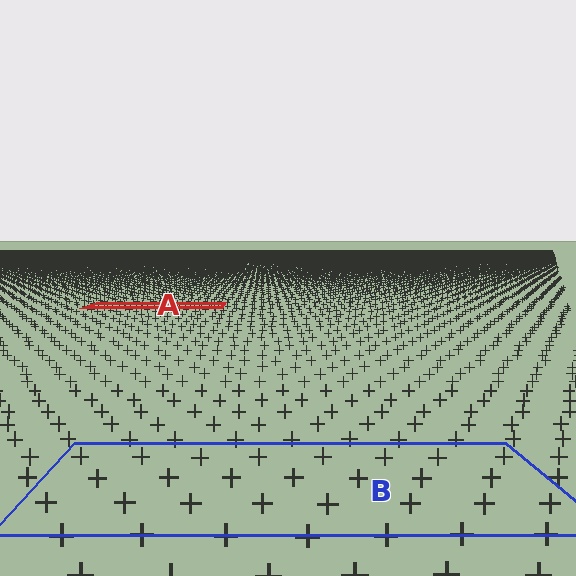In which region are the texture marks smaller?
The texture marks are smaller in region A, because it is farther away.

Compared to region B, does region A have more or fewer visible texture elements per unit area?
Region A has more texture elements per unit area — they are packed more densely because it is farther away.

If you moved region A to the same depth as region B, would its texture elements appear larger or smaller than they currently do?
They would appear larger. At a closer depth, the same texture elements are projected at a bigger on-screen size.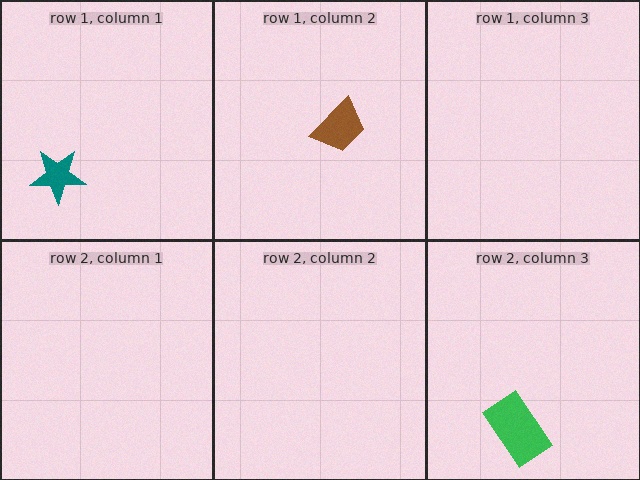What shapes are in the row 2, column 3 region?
The green rectangle.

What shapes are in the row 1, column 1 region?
The teal star.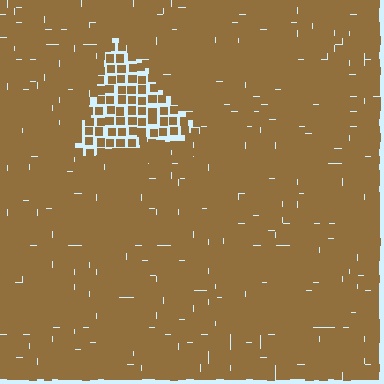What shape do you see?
I see a triangle.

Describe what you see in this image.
The image contains small brown elements arranged at two different densities. A triangle-shaped region is visible where the elements are less densely packed than the surrounding area.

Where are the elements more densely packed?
The elements are more densely packed outside the triangle boundary.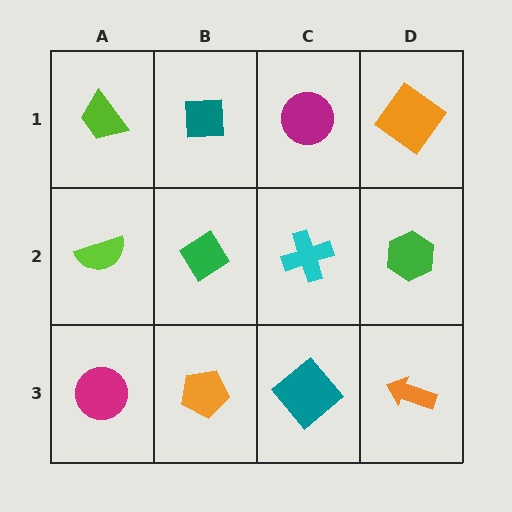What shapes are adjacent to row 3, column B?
A green diamond (row 2, column B), a magenta circle (row 3, column A), a teal diamond (row 3, column C).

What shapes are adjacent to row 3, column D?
A green hexagon (row 2, column D), a teal diamond (row 3, column C).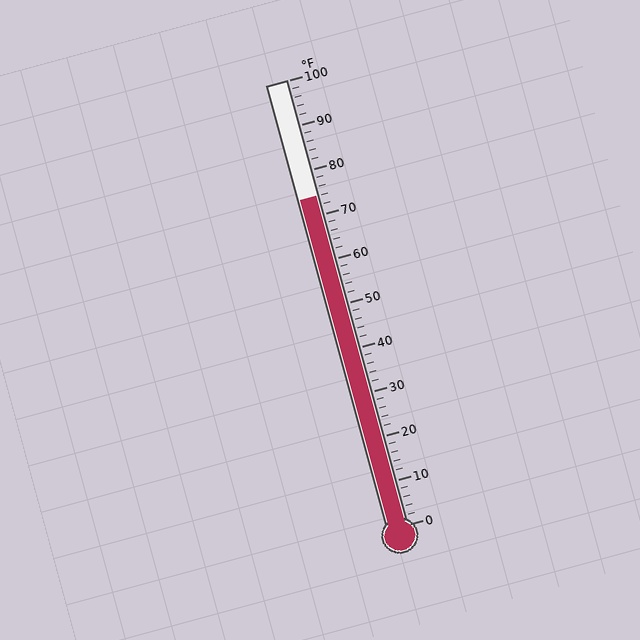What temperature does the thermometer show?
The thermometer shows approximately 74°F.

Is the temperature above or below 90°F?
The temperature is below 90°F.